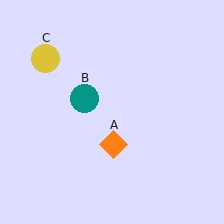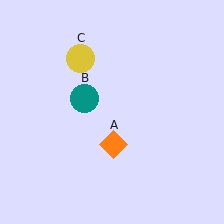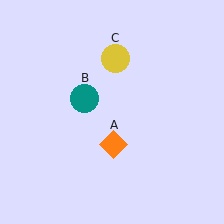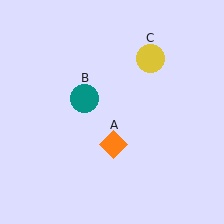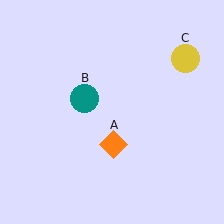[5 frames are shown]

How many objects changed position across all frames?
1 object changed position: yellow circle (object C).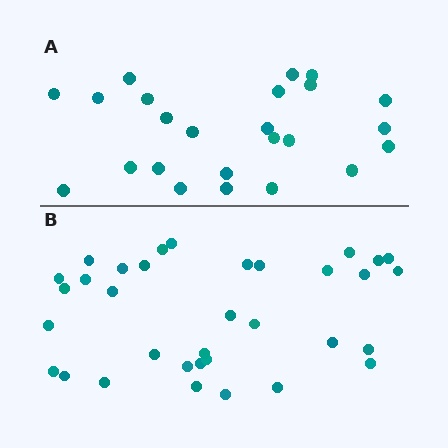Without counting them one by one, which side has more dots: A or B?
Region B (the bottom region) has more dots.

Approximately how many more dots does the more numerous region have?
Region B has roughly 10 or so more dots than region A.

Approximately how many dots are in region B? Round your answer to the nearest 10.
About 30 dots. (The exact count is 34, which rounds to 30.)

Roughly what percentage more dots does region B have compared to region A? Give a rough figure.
About 40% more.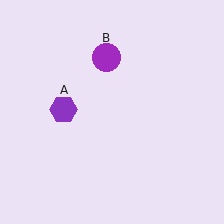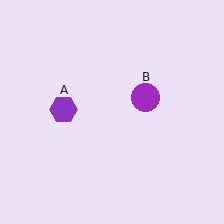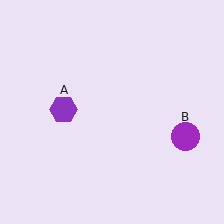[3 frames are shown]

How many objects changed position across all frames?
1 object changed position: purple circle (object B).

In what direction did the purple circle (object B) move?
The purple circle (object B) moved down and to the right.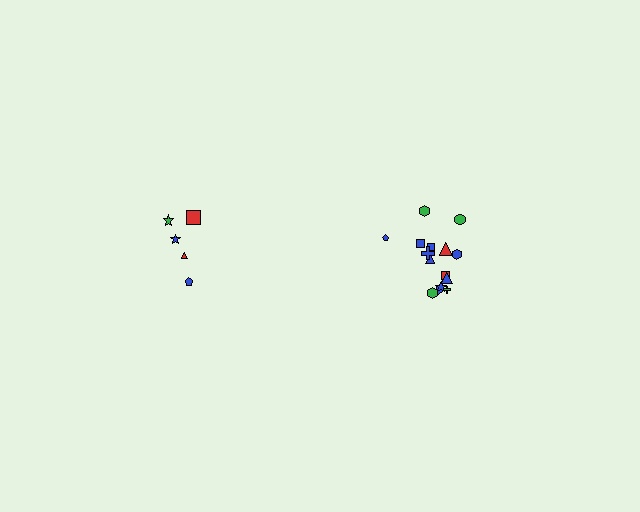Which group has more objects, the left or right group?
The right group.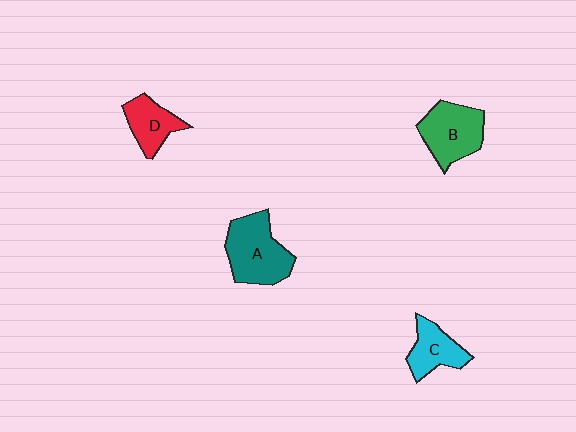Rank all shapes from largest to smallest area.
From largest to smallest: A (teal), B (green), C (cyan), D (red).